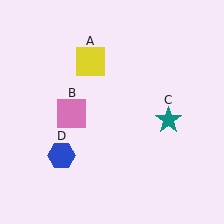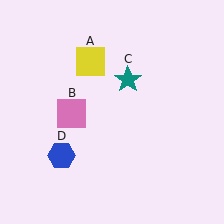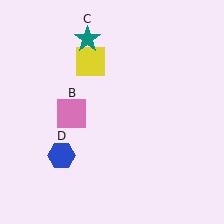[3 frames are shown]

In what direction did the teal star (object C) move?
The teal star (object C) moved up and to the left.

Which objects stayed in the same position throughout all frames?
Yellow square (object A) and pink square (object B) and blue hexagon (object D) remained stationary.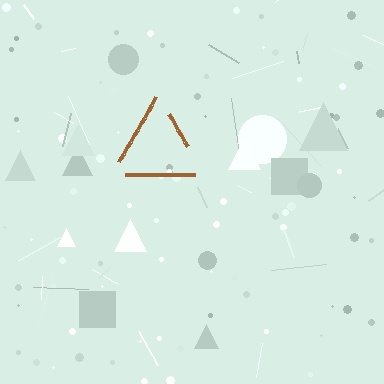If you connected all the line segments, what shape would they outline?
They would outline a triangle.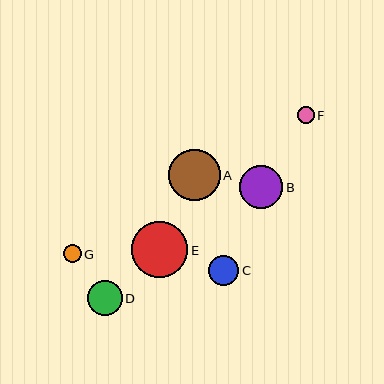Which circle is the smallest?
Circle F is the smallest with a size of approximately 17 pixels.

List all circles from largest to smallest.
From largest to smallest: E, A, B, D, C, G, F.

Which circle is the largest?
Circle E is the largest with a size of approximately 56 pixels.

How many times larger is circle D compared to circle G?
Circle D is approximately 2.0 times the size of circle G.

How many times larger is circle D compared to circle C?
Circle D is approximately 1.2 times the size of circle C.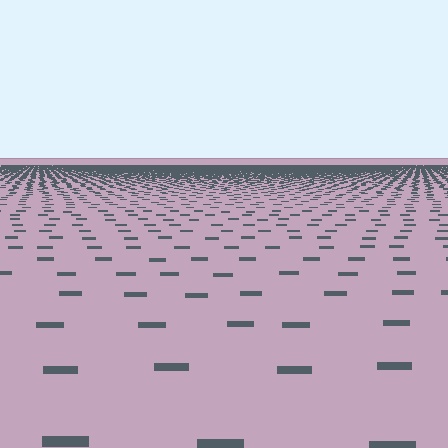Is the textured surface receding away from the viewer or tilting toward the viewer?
The surface is receding away from the viewer. Texture elements get smaller and denser toward the top.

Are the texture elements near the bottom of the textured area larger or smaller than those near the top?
Larger. Near the bottom, elements are closer to the viewer and appear at a bigger on-screen size.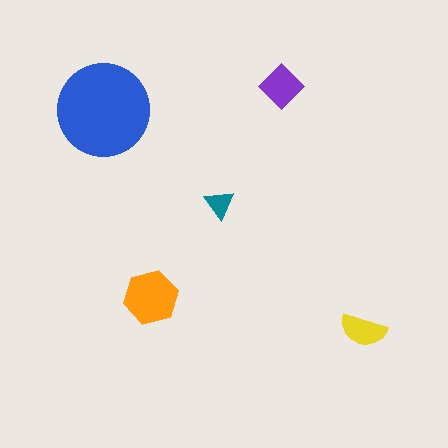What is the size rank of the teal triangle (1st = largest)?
5th.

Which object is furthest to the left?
The blue circle is leftmost.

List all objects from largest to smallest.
The blue circle, the orange hexagon, the purple diamond, the yellow semicircle, the teal triangle.